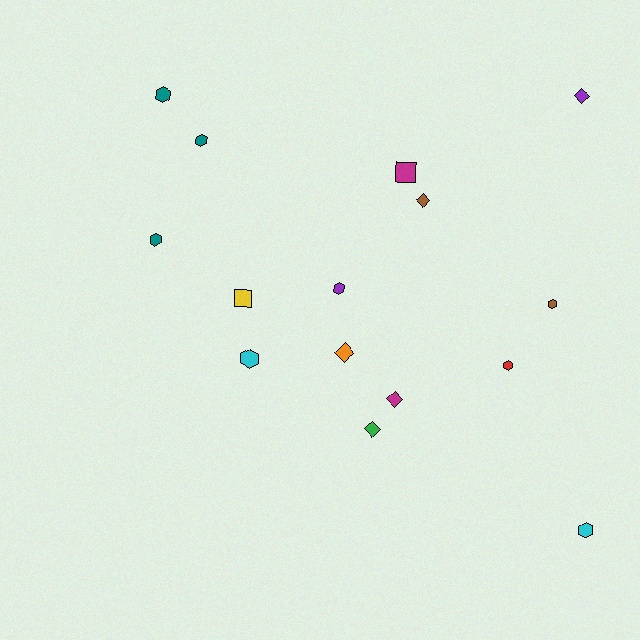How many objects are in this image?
There are 15 objects.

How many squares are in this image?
There are 2 squares.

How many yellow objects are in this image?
There is 1 yellow object.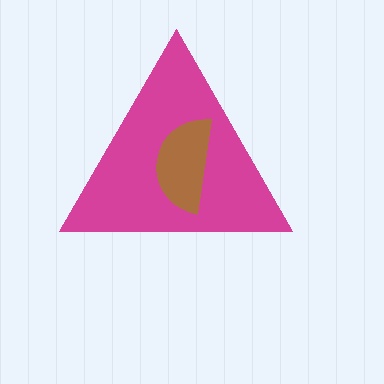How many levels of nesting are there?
2.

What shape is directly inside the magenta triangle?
The brown semicircle.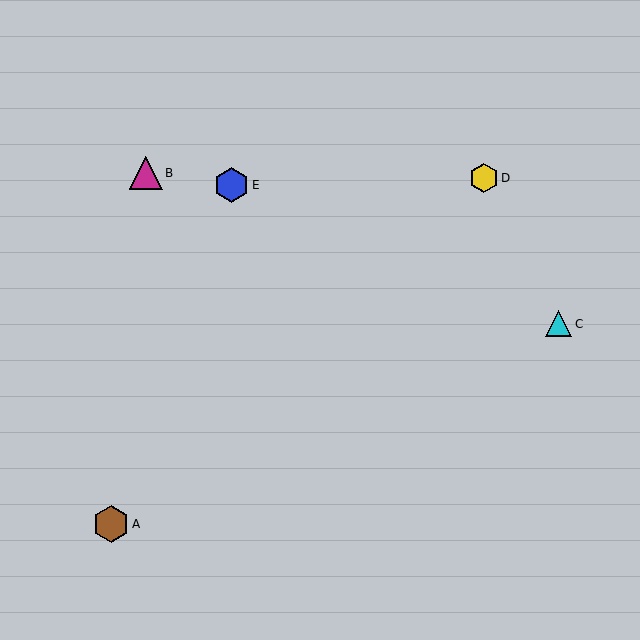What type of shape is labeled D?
Shape D is a yellow hexagon.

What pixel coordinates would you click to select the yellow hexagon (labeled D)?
Click at (484, 178) to select the yellow hexagon D.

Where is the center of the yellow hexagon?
The center of the yellow hexagon is at (484, 178).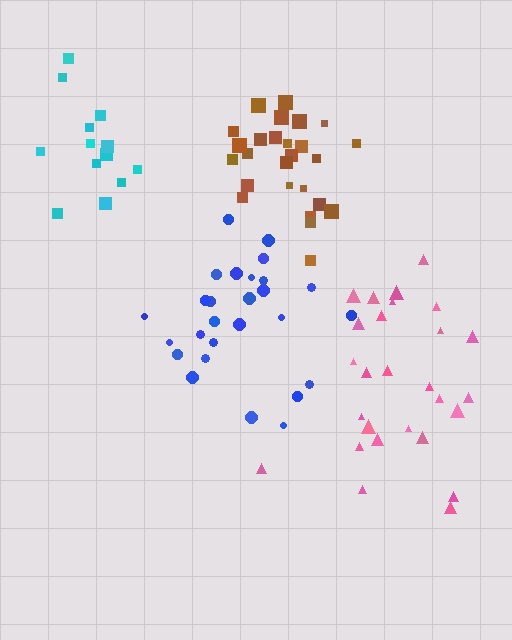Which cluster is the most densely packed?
Brown.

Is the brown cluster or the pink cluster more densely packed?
Brown.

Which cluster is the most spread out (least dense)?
Pink.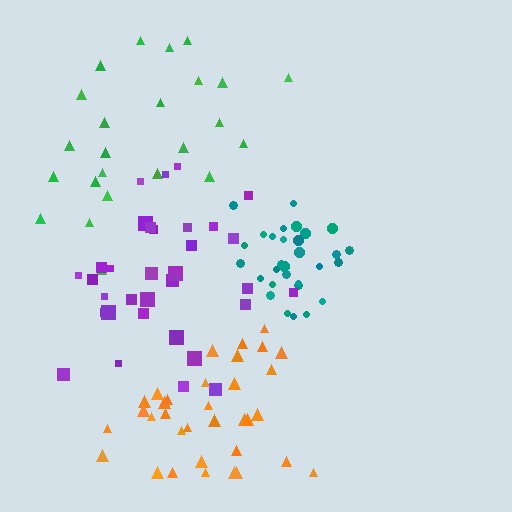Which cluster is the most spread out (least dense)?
Green.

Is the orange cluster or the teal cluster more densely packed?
Teal.